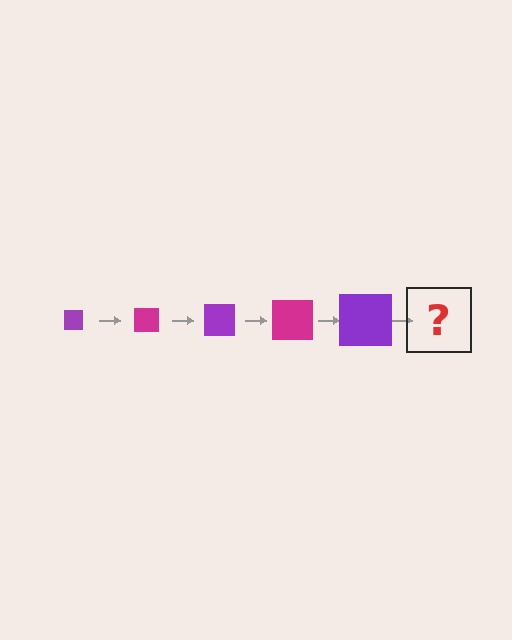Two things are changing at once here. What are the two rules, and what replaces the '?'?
The two rules are that the square grows larger each step and the color cycles through purple and magenta. The '?' should be a magenta square, larger than the previous one.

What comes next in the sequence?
The next element should be a magenta square, larger than the previous one.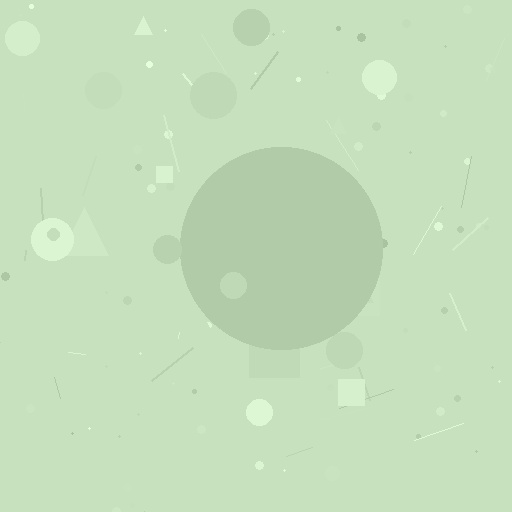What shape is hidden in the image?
A circle is hidden in the image.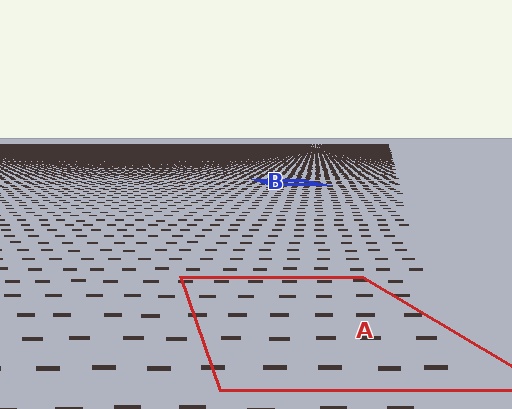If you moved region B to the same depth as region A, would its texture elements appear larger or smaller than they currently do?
They would appear larger. At a closer depth, the same texture elements are projected at a bigger on-screen size.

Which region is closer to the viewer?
Region A is closer. The texture elements there are larger and more spread out.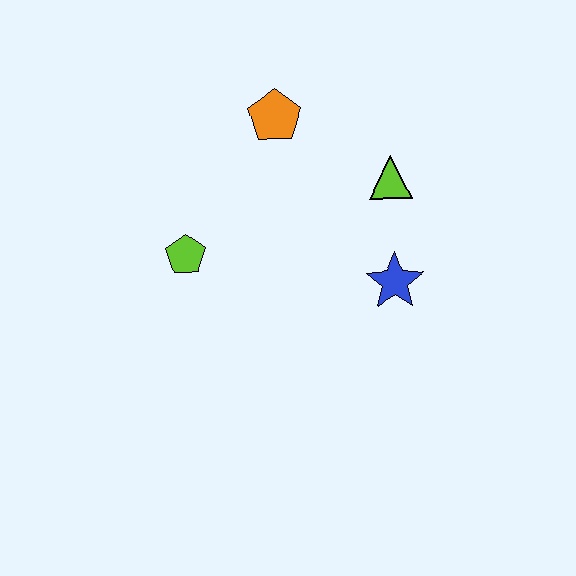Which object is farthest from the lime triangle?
The lime pentagon is farthest from the lime triangle.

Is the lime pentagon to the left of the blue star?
Yes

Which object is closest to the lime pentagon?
The orange pentagon is closest to the lime pentagon.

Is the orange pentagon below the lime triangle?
No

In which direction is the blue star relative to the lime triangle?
The blue star is below the lime triangle.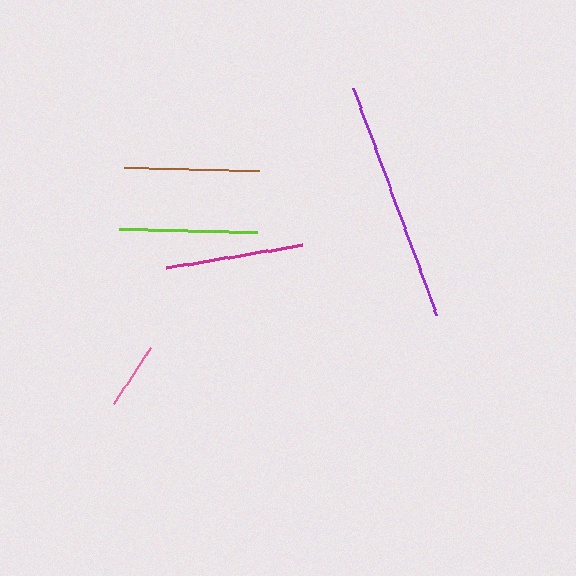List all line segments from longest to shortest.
From longest to shortest: purple, magenta, lime, brown, pink.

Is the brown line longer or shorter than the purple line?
The purple line is longer than the brown line.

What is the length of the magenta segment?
The magenta segment is approximately 138 pixels long.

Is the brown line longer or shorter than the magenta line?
The magenta line is longer than the brown line.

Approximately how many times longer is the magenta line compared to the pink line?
The magenta line is approximately 2.0 times the length of the pink line.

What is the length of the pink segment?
The pink segment is approximately 68 pixels long.